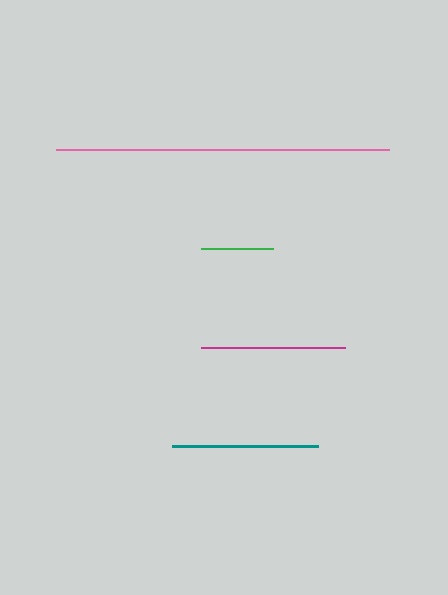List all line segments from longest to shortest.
From longest to shortest: pink, teal, magenta, green.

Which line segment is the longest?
The pink line is the longest at approximately 333 pixels.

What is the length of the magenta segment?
The magenta segment is approximately 144 pixels long.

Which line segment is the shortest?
The green line is the shortest at approximately 72 pixels.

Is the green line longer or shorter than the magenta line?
The magenta line is longer than the green line.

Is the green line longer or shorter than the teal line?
The teal line is longer than the green line.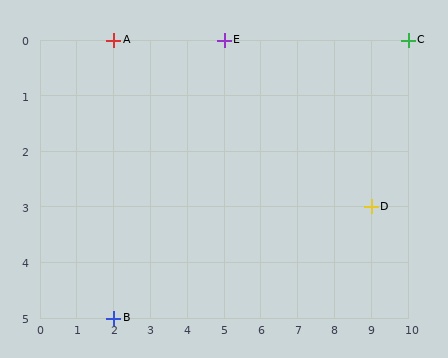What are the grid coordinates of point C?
Point C is at grid coordinates (10, 0).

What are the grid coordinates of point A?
Point A is at grid coordinates (2, 0).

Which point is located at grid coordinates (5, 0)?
Point E is at (5, 0).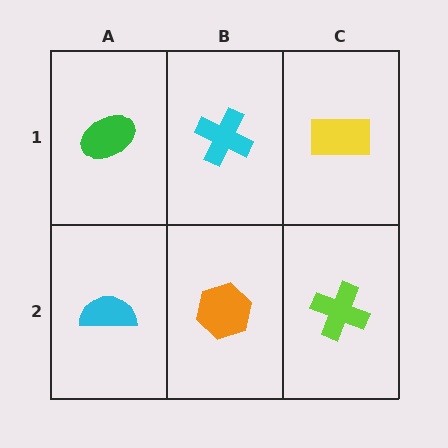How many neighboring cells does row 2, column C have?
2.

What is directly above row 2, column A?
A green ellipse.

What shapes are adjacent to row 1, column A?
A cyan semicircle (row 2, column A), a cyan cross (row 1, column B).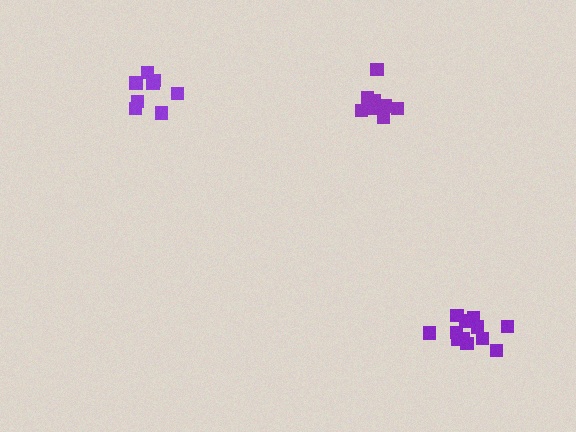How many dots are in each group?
Group 1: 12 dots, Group 2: 8 dots, Group 3: 8 dots (28 total).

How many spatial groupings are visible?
There are 3 spatial groupings.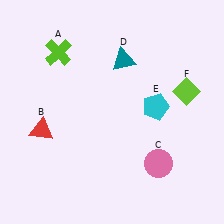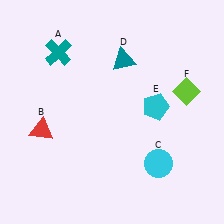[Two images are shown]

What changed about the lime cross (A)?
In Image 1, A is lime. In Image 2, it changed to teal.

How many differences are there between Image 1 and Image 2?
There are 2 differences between the two images.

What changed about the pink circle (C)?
In Image 1, C is pink. In Image 2, it changed to cyan.